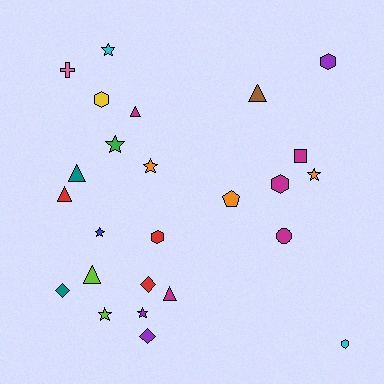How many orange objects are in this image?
There are 3 orange objects.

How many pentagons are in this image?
There is 1 pentagon.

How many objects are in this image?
There are 25 objects.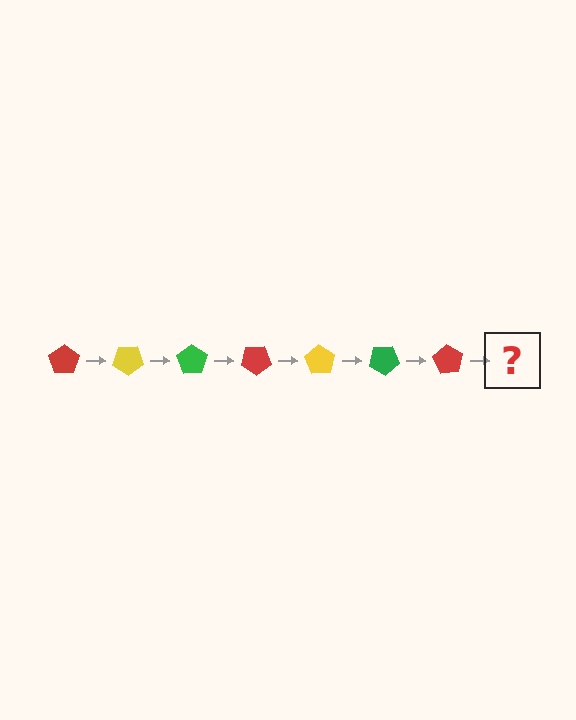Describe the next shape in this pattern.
It should be a yellow pentagon, rotated 245 degrees from the start.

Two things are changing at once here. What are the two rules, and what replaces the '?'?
The two rules are that it rotates 35 degrees each step and the color cycles through red, yellow, and green. The '?' should be a yellow pentagon, rotated 245 degrees from the start.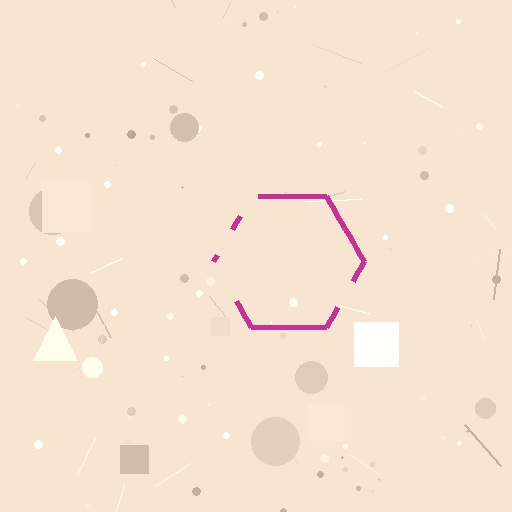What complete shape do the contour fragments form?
The contour fragments form a hexagon.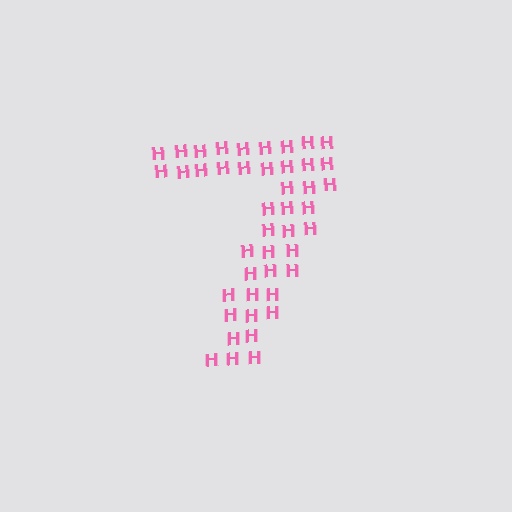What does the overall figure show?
The overall figure shows the digit 7.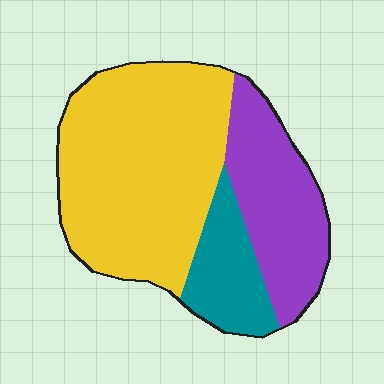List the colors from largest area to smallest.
From largest to smallest: yellow, purple, teal.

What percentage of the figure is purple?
Purple takes up about one quarter (1/4) of the figure.